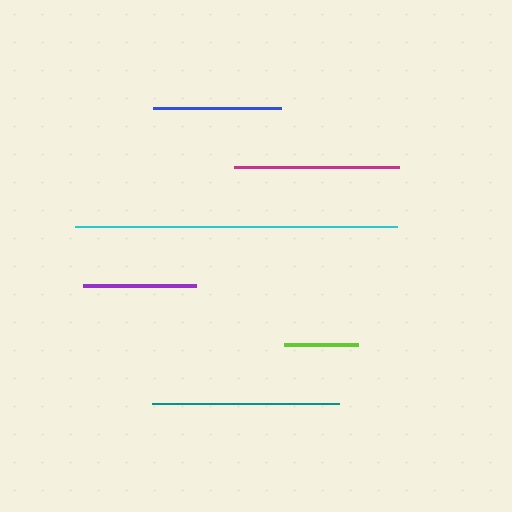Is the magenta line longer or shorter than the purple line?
The magenta line is longer than the purple line.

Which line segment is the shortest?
The lime line is the shortest at approximately 73 pixels.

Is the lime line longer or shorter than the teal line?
The teal line is longer than the lime line.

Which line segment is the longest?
The cyan line is the longest at approximately 321 pixels.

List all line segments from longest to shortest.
From longest to shortest: cyan, teal, magenta, blue, purple, lime.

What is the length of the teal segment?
The teal segment is approximately 188 pixels long.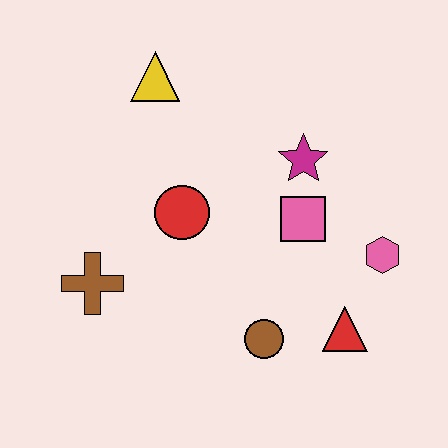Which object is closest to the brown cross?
The red circle is closest to the brown cross.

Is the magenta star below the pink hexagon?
No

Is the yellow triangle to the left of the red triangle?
Yes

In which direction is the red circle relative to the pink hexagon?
The red circle is to the left of the pink hexagon.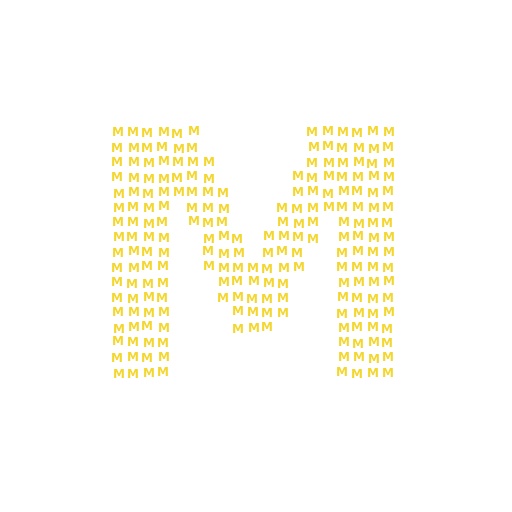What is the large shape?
The large shape is the letter M.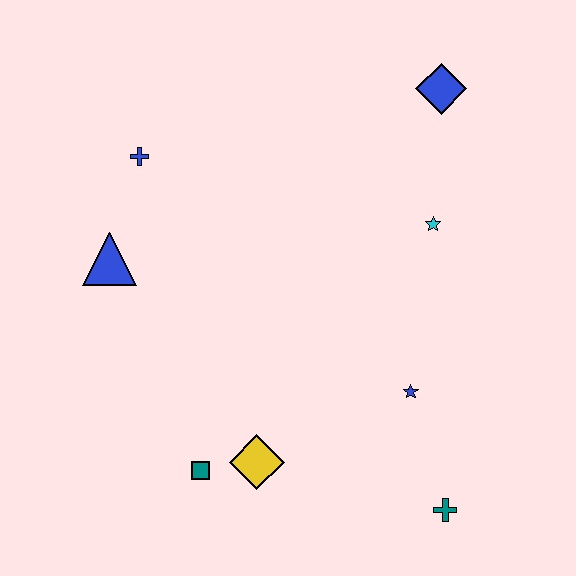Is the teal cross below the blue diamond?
Yes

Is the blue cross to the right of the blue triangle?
Yes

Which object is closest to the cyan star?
The blue diamond is closest to the cyan star.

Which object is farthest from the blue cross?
The teal cross is farthest from the blue cross.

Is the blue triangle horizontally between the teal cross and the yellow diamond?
No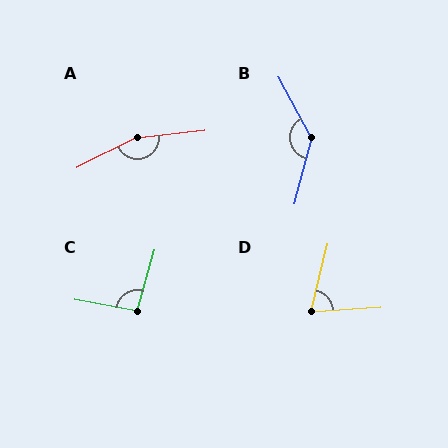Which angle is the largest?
A, at approximately 160 degrees.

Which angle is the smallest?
D, at approximately 73 degrees.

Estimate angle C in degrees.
Approximately 96 degrees.